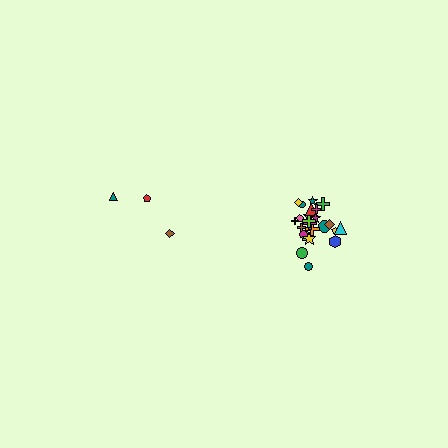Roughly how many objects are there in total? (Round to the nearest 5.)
Roughly 30 objects in total.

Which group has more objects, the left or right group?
The right group.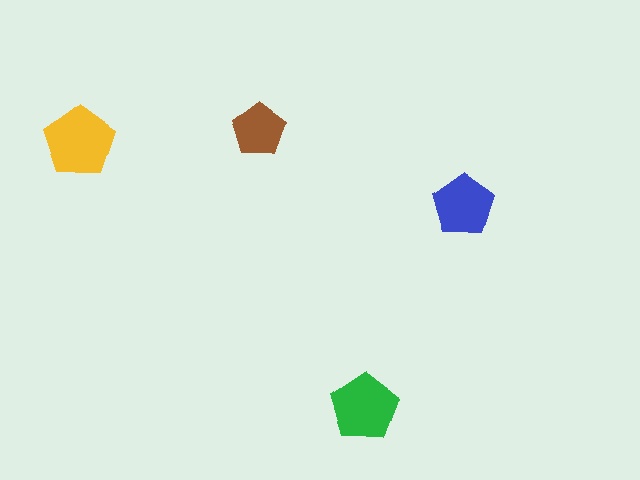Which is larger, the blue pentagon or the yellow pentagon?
The yellow one.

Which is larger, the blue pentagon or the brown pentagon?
The blue one.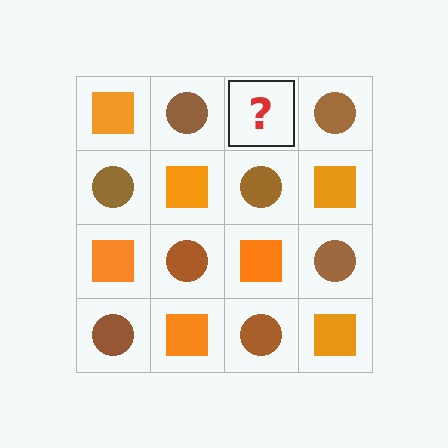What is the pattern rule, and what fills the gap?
The rule is that it alternates orange square and brown circle in a checkerboard pattern. The gap should be filled with an orange square.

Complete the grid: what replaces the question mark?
The question mark should be replaced with an orange square.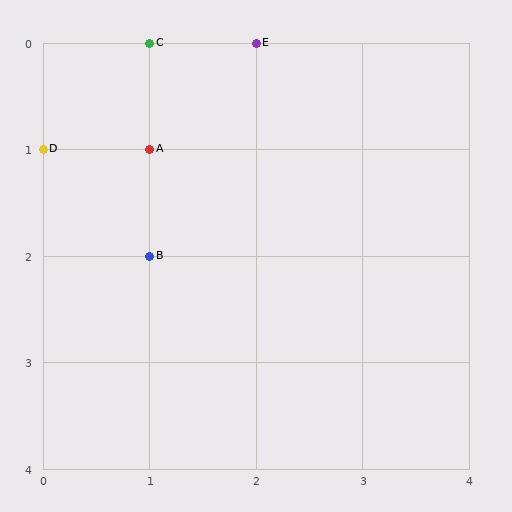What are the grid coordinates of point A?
Point A is at grid coordinates (1, 1).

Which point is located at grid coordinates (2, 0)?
Point E is at (2, 0).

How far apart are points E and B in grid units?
Points E and B are 1 column and 2 rows apart (about 2.2 grid units diagonally).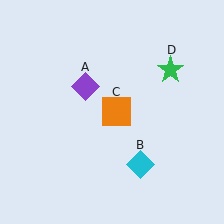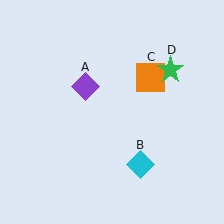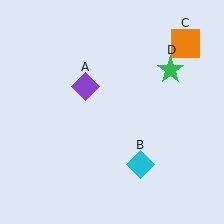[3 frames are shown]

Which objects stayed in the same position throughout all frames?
Purple diamond (object A) and cyan diamond (object B) and green star (object D) remained stationary.